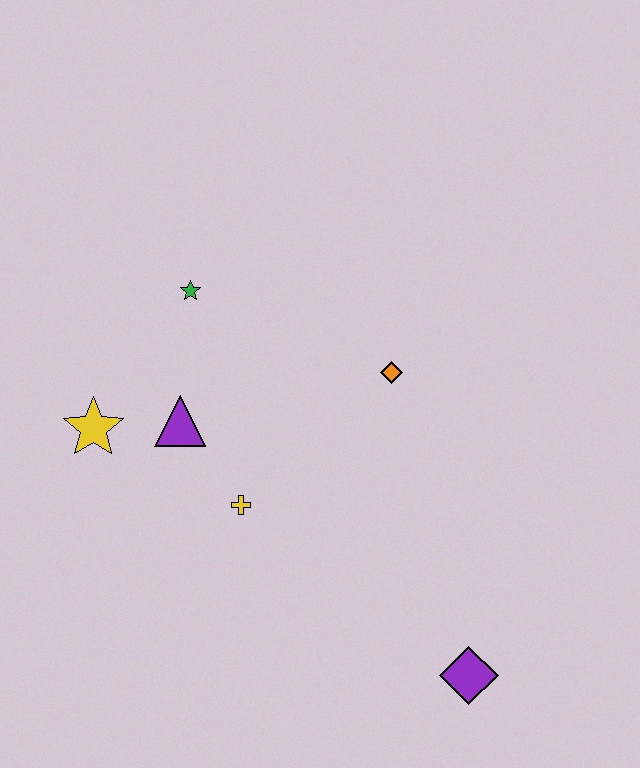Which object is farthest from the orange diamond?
The purple diamond is farthest from the orange diamond.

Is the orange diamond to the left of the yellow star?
No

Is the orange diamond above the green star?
No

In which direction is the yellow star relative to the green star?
The yellow star is below the green star.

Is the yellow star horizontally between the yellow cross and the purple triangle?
No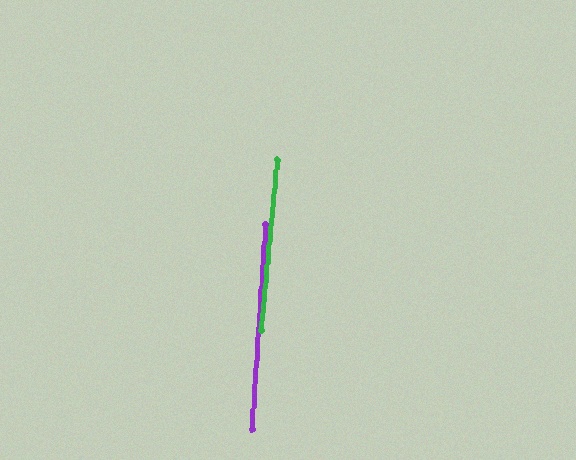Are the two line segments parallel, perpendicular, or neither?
Parallel — their directions differ by only 1.6°.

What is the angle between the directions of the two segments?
Approximately 2 degrees.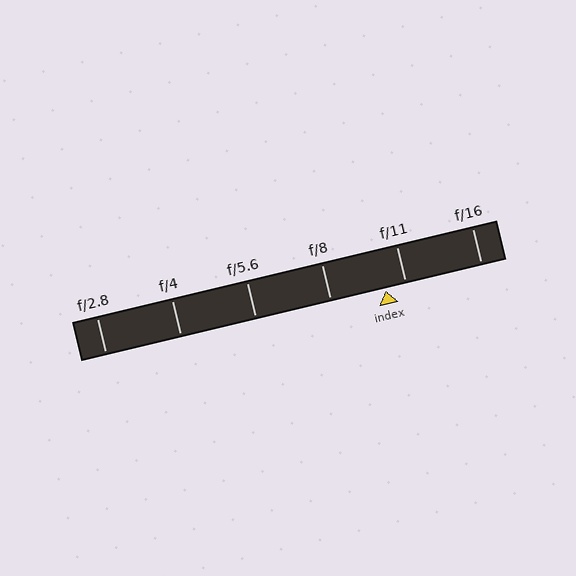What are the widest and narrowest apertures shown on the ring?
The widest aperture shown is f/2.8 and the narrowest is f/16.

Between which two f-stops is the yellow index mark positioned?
The index mark is between f/8 and f/11.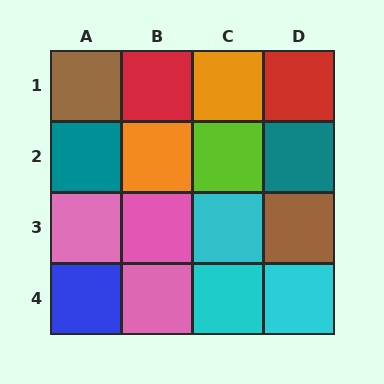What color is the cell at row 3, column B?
Pink.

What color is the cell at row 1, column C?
Orange.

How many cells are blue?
1 cell is blue.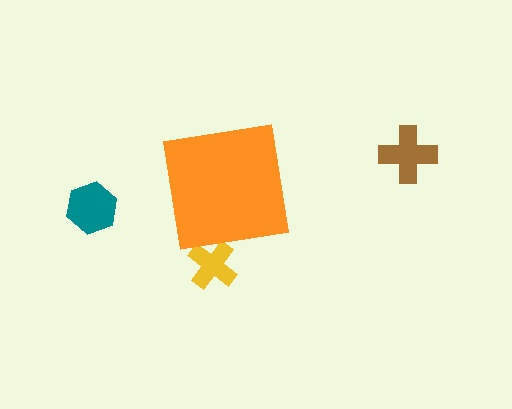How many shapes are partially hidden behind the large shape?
1 shape is partially hidden.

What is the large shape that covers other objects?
An orange square.